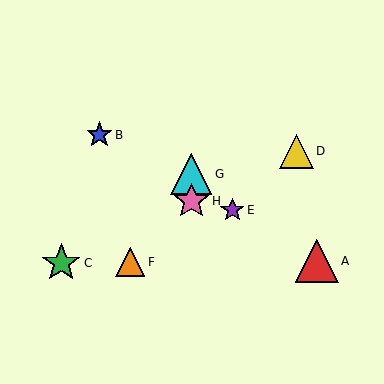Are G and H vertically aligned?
Yes, both are at x≈191.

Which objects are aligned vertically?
Objects G, H are aligned vertically.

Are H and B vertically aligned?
No, H is at x≈191 and B is at x≈99.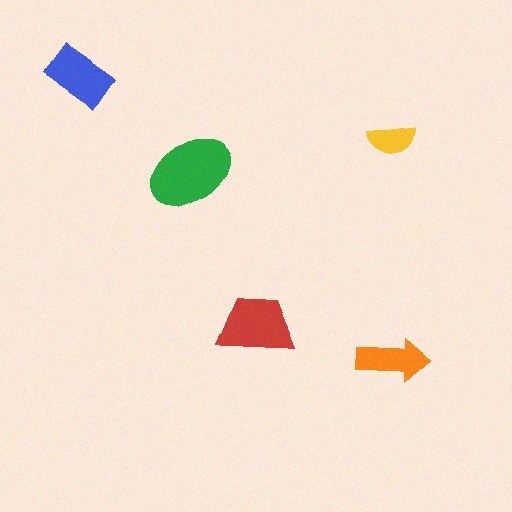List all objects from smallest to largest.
The yellow semicircle, the orange arrow, the blue rectangle, the red trapezoid, the green ellipse.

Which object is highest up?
The blue rectangle is topmost.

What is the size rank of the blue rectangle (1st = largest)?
3rd.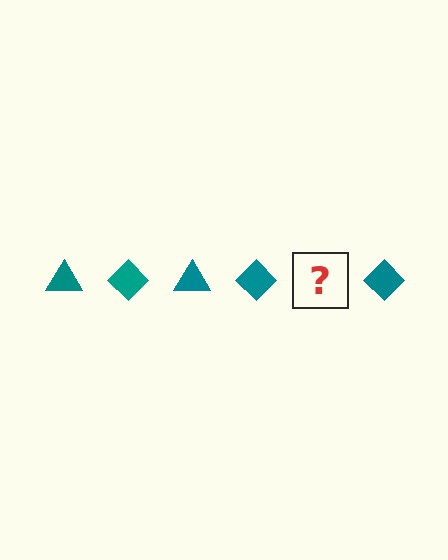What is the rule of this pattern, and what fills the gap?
The rule is that the pattern cycles through triangle, diamond shapes in teal. The gap should be filled with a teal triangle.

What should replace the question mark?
The question mark should be replaced with a teal triangle.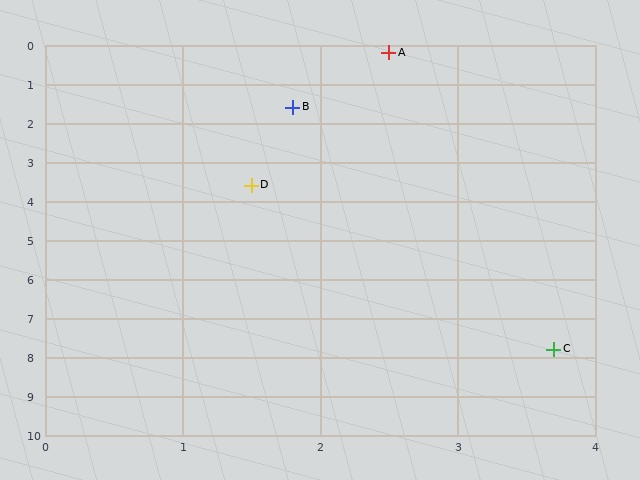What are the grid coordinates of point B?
Point B is at approximately (1.8, 1.6).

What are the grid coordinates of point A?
Point A is at approximately (2.5, 0.2).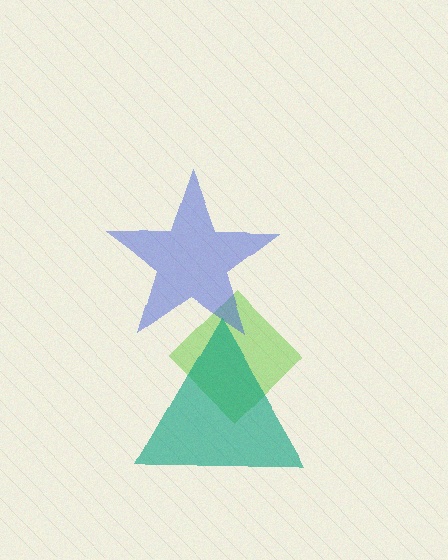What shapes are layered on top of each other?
The layered shapes are: a lime diamond, a blue star, a teal triangle.